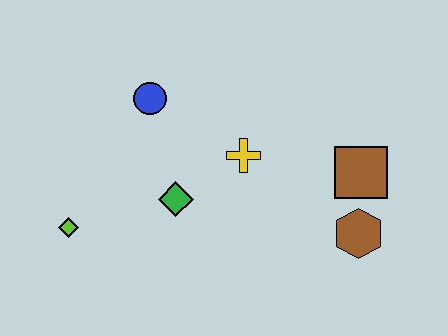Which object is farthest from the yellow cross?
The lime diamond is farthest from the yellow cross.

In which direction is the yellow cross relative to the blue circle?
The yellow cross is to the right of the blue circle.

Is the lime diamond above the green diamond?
No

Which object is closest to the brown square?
The brown hexagon is closest to the brown square.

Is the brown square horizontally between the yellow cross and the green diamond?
No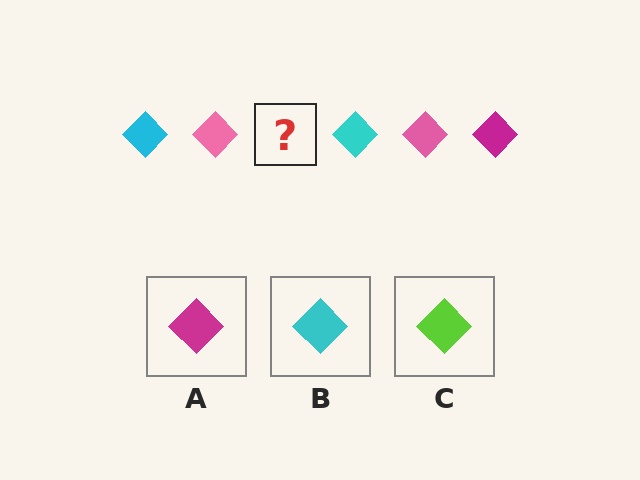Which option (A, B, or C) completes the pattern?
A.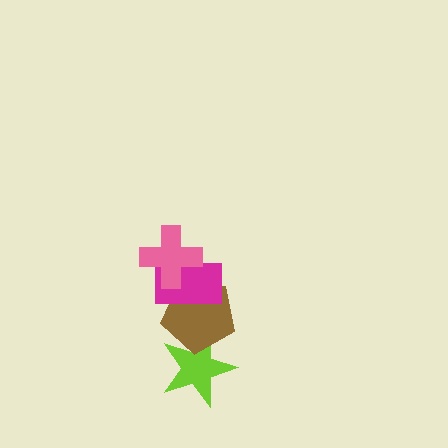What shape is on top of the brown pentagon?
The magenta rectangle is on top of the brown pentagon.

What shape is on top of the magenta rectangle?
The pink cross is on top of the magenta rectangle.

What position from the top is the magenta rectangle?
The magenta rectangle is 2nd from the top.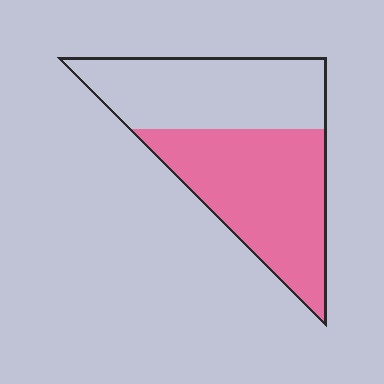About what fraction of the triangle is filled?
About one half (1/2).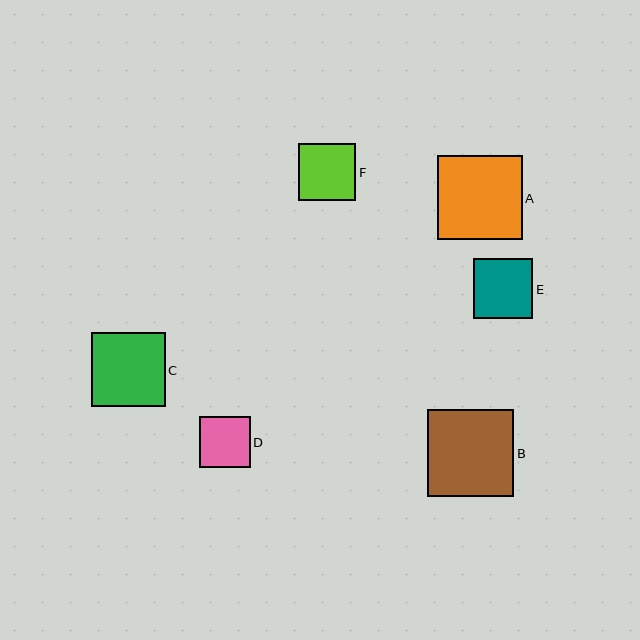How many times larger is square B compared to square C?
Square B is approximately 1.2 times the size of square C.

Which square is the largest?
Square B is the largest with a size of approximately 86 pixels.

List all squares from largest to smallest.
From largest to smallest: B, A, C, E, F, D.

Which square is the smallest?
Square D is the smallest with a size of approximately 51 pixels.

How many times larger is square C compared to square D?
Square C is approximately 1.5 times the size of square D.